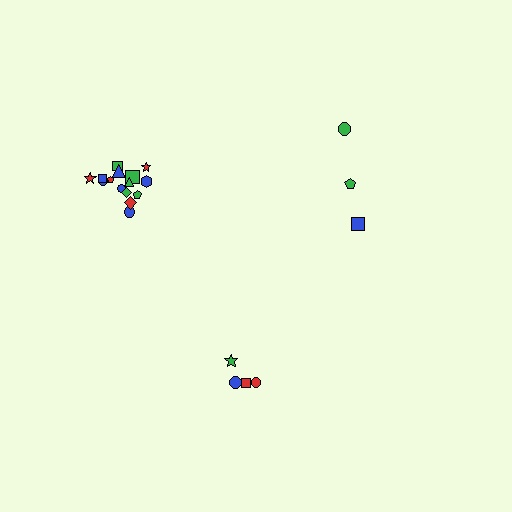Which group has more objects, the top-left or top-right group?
The top-left group.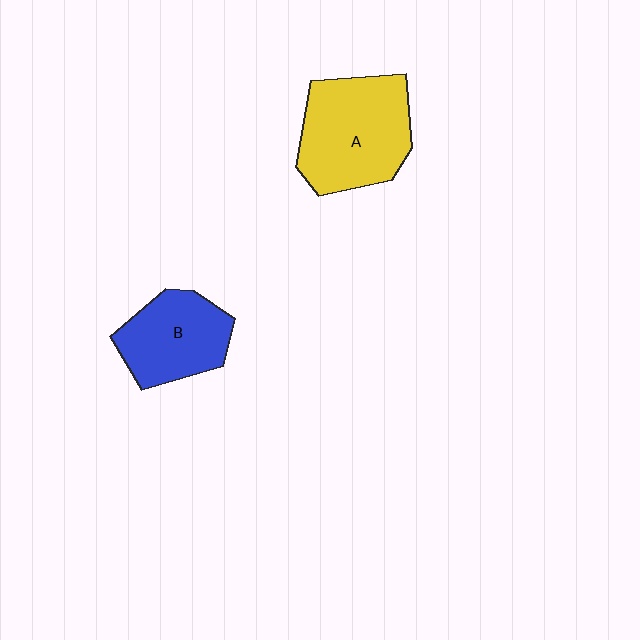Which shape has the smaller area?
Shape B (blue).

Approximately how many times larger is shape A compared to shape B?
Approximately 1.4 times.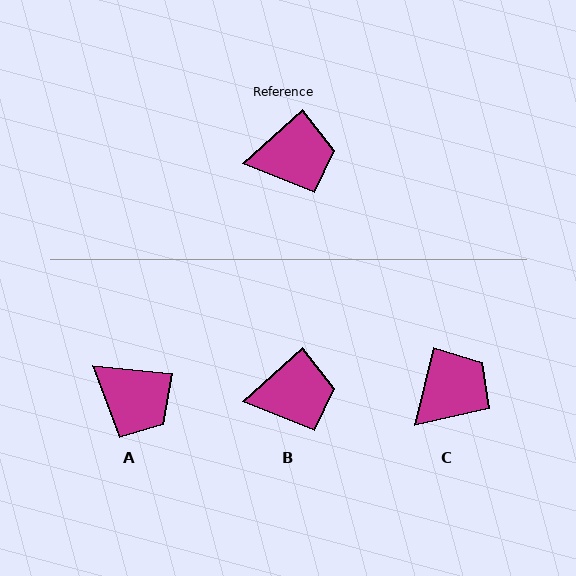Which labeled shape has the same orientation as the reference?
B.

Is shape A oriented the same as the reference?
No, it is off by about 48 degrees.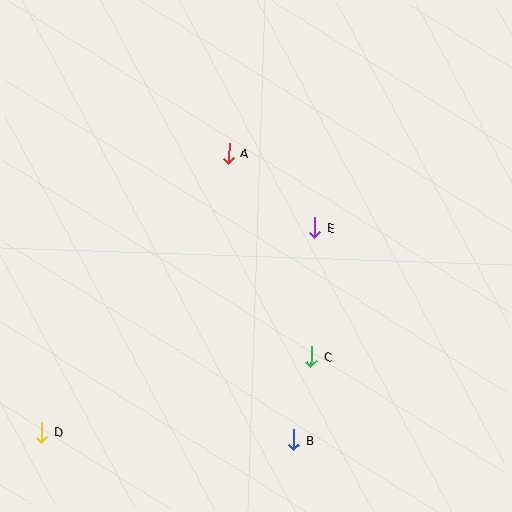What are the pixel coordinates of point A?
Point A is at (229, 153).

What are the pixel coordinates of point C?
Point C is at (311, 357).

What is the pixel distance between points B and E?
The distance between B and E is 213 pixels.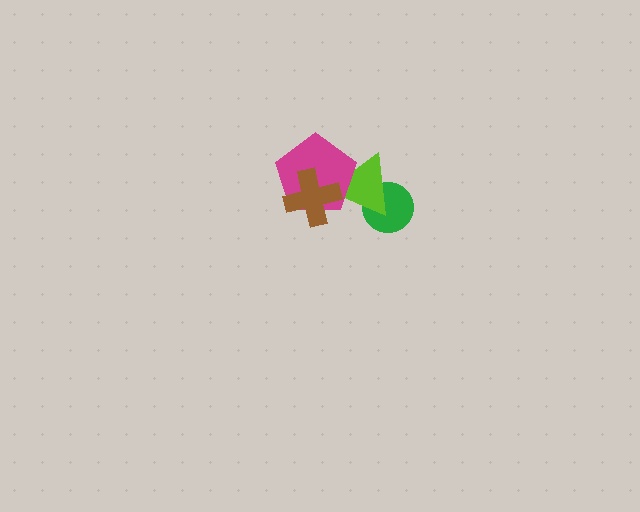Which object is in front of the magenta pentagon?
The brown cross is in front of the magenta pentagon.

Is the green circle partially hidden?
Yes, it is partially covered by another shape.